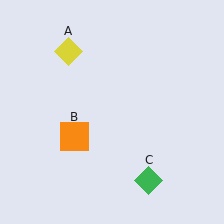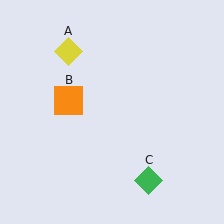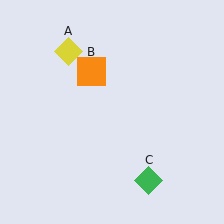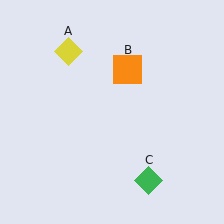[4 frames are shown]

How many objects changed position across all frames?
1 object changed position: orange square (object B).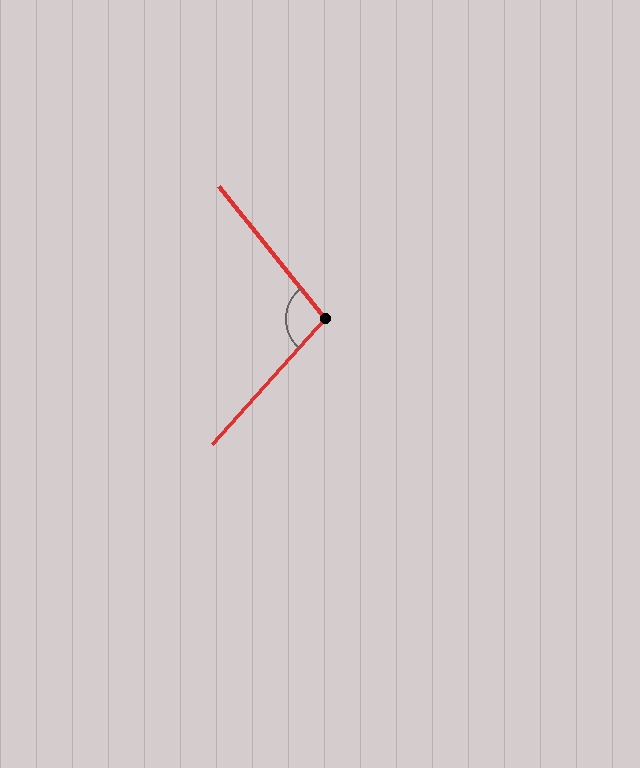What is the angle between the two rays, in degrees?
Approximately 99 degrees.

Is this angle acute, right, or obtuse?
It is obtuse.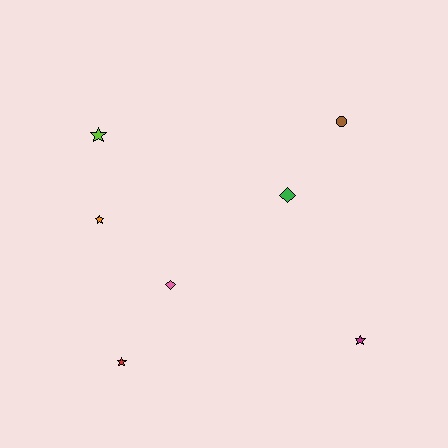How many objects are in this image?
There are 7 objects.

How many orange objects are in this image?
There is 1 orange object.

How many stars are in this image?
There are 4 stars.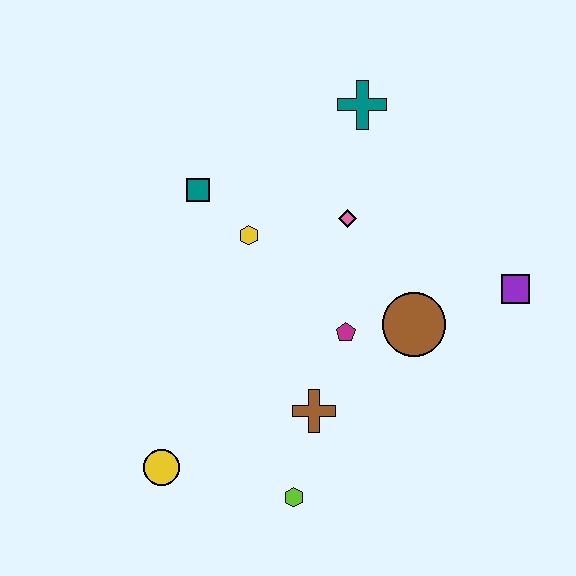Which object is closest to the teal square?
The yellow hexagon is closest to the teal square.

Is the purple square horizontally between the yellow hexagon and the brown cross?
No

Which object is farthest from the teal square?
The purple square is farthest from the teal square.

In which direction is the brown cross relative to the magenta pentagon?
The brown cross is below the magenta pentagon.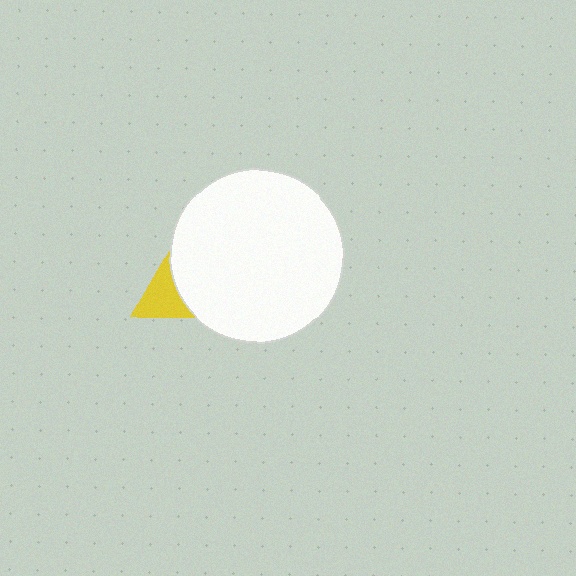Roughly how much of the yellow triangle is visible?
About half of it is visible (roughly 49%).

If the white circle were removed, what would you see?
You would see the complete yellow triangle.